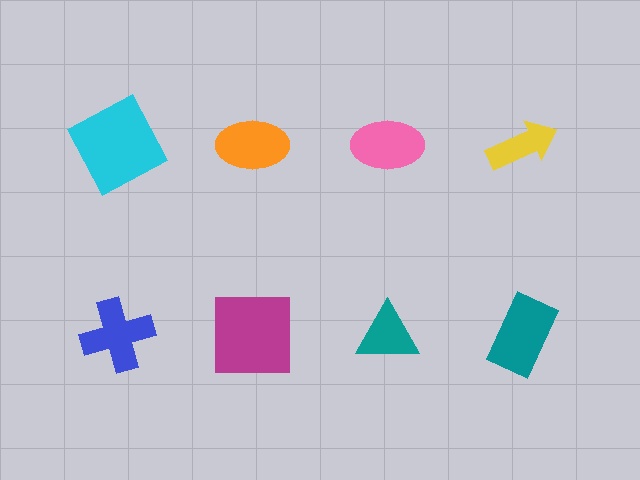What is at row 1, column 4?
A yellow arrow.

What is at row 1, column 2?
An orange ellipse.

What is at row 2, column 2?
A magenta square.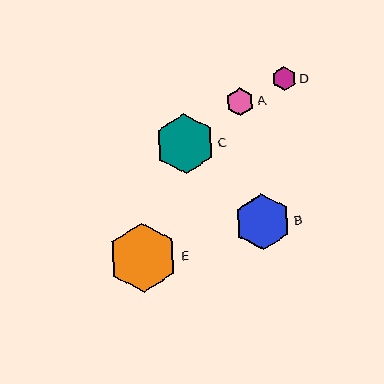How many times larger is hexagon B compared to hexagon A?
Hexagon B is approximately 2.0 times the size of hexagon A.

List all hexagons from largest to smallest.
From largest to smallest: E, C, B, A, D.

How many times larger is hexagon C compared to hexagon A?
Hexagon C is approximately 2.1 times the size of hexagon A.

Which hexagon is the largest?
Hexagon E is the largest with a size of approximately 70 pixels.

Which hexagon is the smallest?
Hexagon D is the smallest with a size of approximately 24 pixels.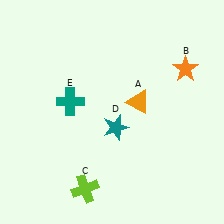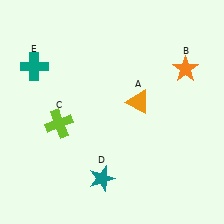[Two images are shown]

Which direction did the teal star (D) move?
The teal star (D) moved down.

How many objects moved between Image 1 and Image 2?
3 objects moved between the two images.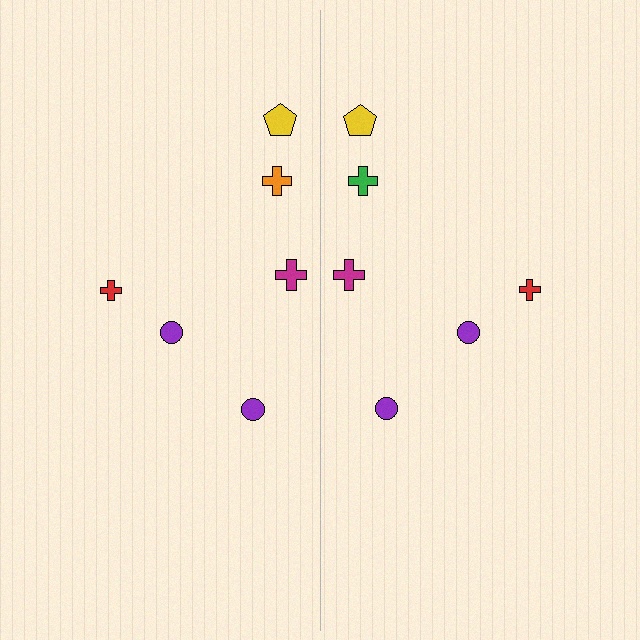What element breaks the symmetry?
The green cross on the right side breaks the symmetry — its mirror counterpart is orange.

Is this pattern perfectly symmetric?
No, the pattern is not perfectly symmetric. The green cross on the right side breaks the symmetry — its mirror counterpart is orange.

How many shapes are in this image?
There are 12 shapes in this image.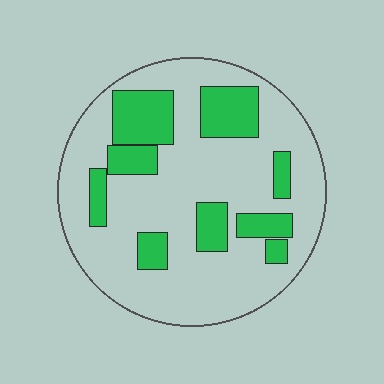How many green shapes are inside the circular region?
9.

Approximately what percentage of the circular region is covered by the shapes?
Approximately 25%.